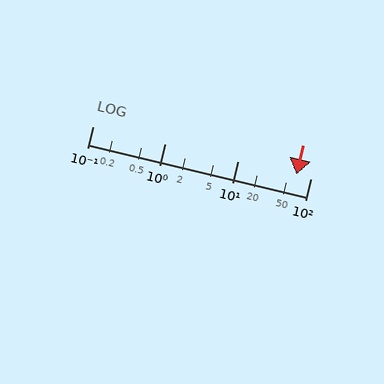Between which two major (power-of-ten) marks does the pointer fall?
The pointer is between 10 and 100.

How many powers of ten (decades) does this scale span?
The scale spans 3 decades, from 0.1 to 100.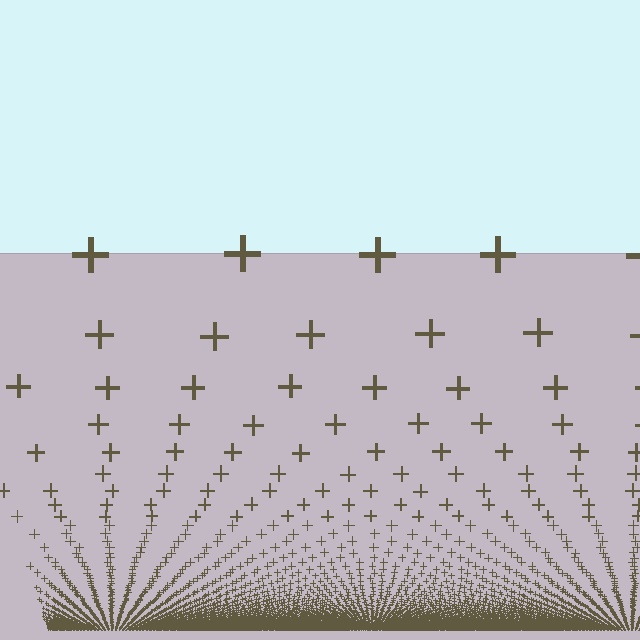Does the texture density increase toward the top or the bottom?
Density increases toward the bottom.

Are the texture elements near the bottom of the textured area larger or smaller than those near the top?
Smaller. The gradient is inverted — elements near the bottom are smaller and denser.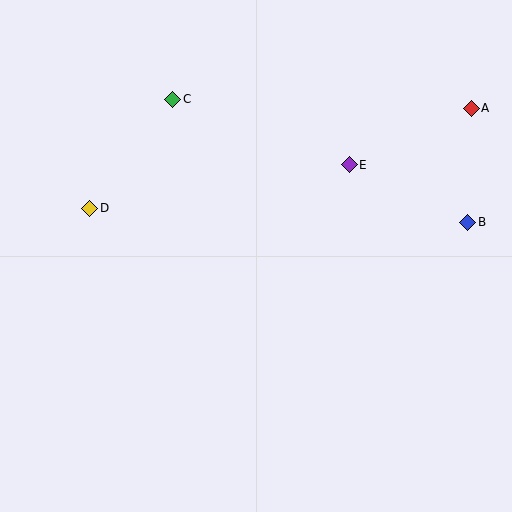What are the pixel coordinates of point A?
Point A is at (471, 108).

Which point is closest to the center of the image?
Point E at (349, 165) is closest to the center.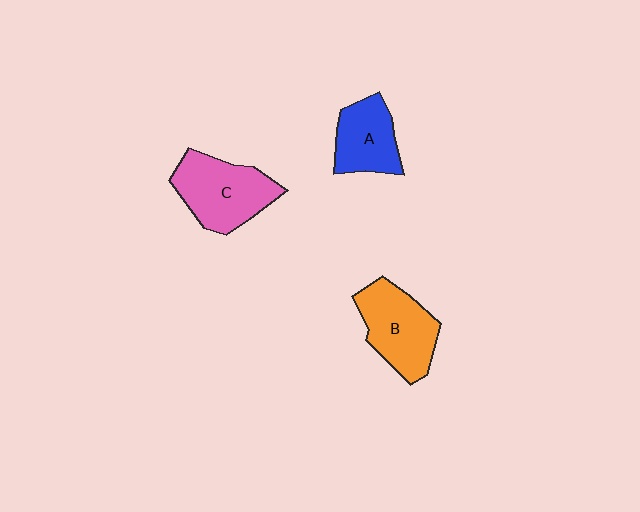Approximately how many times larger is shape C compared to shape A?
Approximately 1.4 times.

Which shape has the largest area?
Shape C (pink).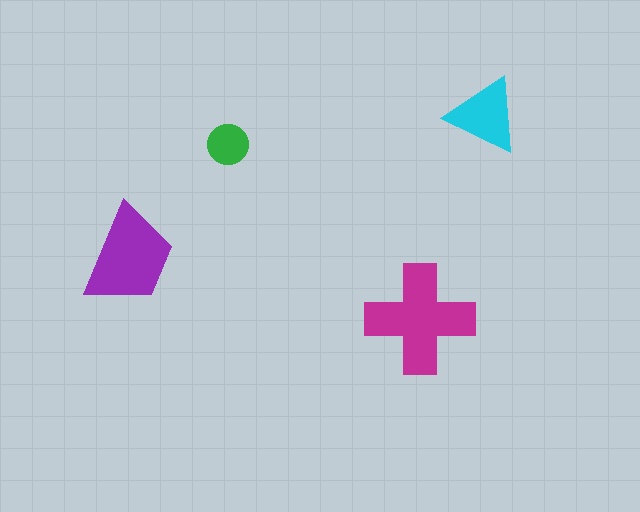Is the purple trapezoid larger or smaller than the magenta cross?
Smaller.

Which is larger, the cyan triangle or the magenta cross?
The magenta cross.